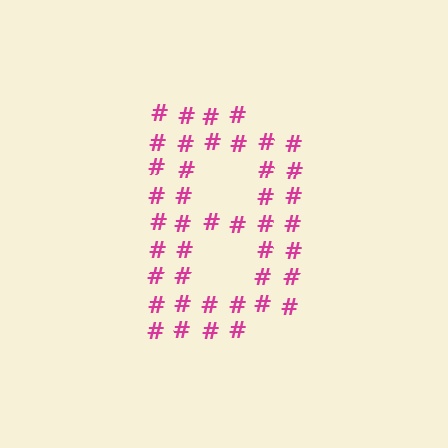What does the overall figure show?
The overall figure shows the letter B.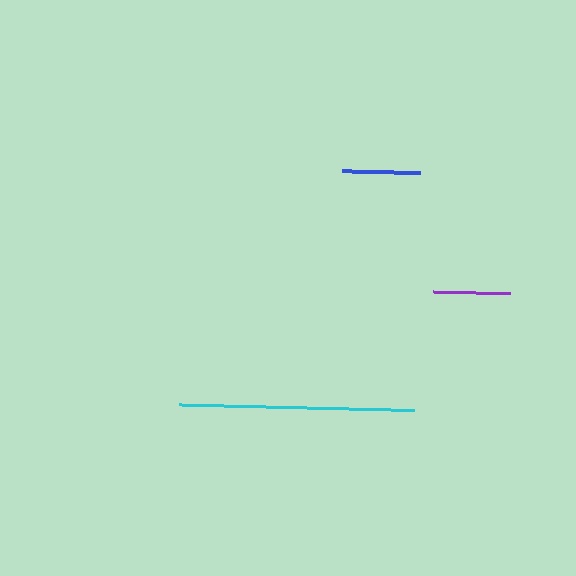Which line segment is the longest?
The cyan line is the longest at approximately 235 pixels.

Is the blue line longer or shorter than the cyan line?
The cyan line is longer than the blue line.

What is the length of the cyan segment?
The cyan segment is approximately 235 pixels long.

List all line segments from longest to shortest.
From longest to shortest: cyan, blue, purple.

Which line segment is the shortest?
The purple line is the shortest at approximately 78 pixels.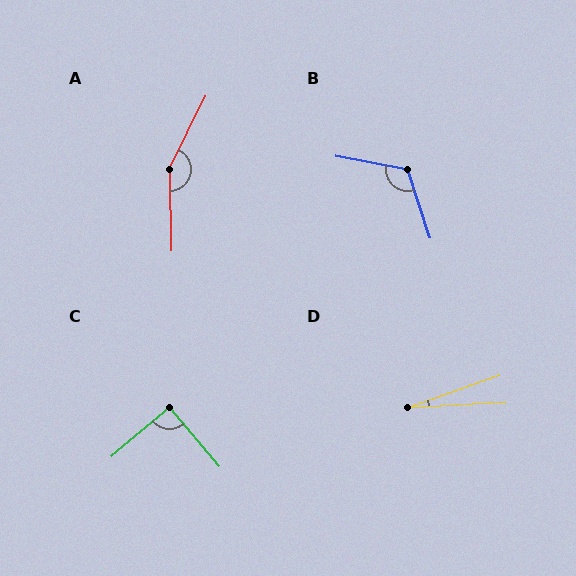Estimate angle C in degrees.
Approximately 90 degrees.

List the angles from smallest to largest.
D (16°), C (90°), B (118°), A (153°).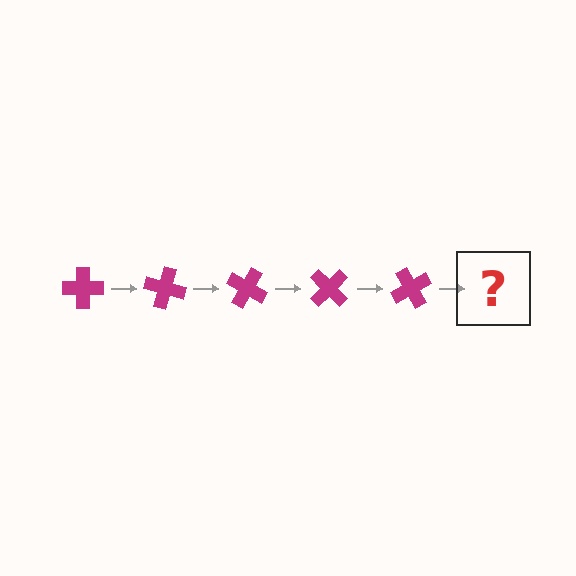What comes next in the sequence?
The next element should be a magenta cross rotated 75 degrees.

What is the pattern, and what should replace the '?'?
The pattern is that the cross rotates 15 degrees each step. The '?' should be a magenta cross rotated 75 degrees.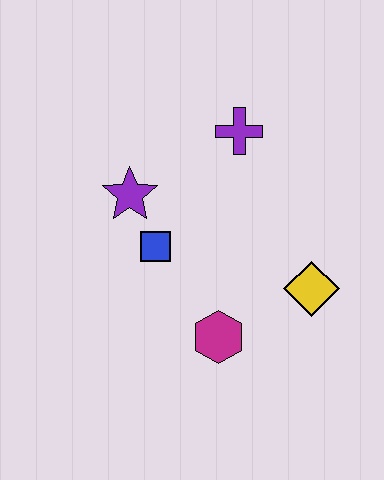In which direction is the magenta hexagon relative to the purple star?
The magenta hexagon is below the purple star.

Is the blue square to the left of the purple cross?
Yes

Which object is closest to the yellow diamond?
The magenta hexagon is closest to the yellow diamond.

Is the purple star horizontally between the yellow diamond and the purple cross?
No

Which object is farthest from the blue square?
The yellow diamond is farthest from the blue square.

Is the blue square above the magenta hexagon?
Yes